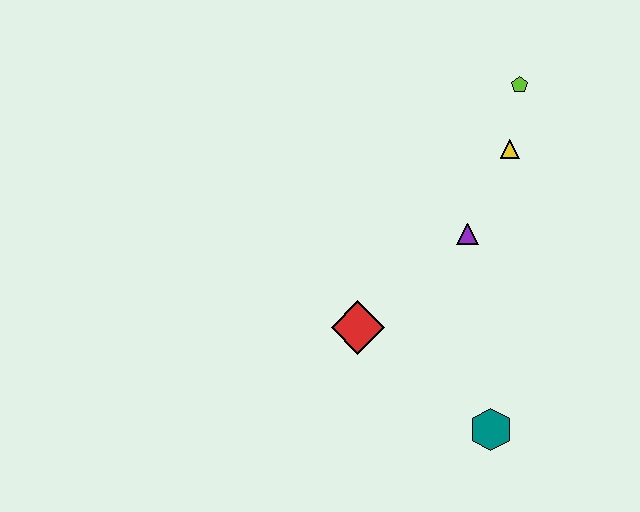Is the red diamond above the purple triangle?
No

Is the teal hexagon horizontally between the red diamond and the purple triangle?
No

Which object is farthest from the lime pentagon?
The teal hexagon is farthest from the lime pentagon.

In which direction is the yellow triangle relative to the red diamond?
The yellow triangle is above the red diamond.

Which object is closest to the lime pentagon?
The yellow triangle is closest to the lime pentagon.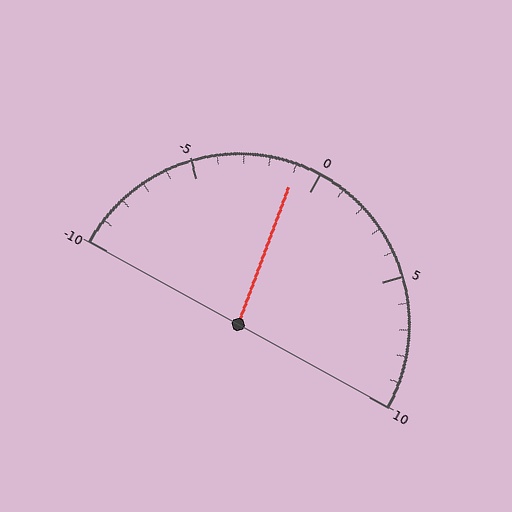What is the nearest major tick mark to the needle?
The nearest major tick mark is 0.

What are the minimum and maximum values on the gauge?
The gauge ranges from -10 to 10.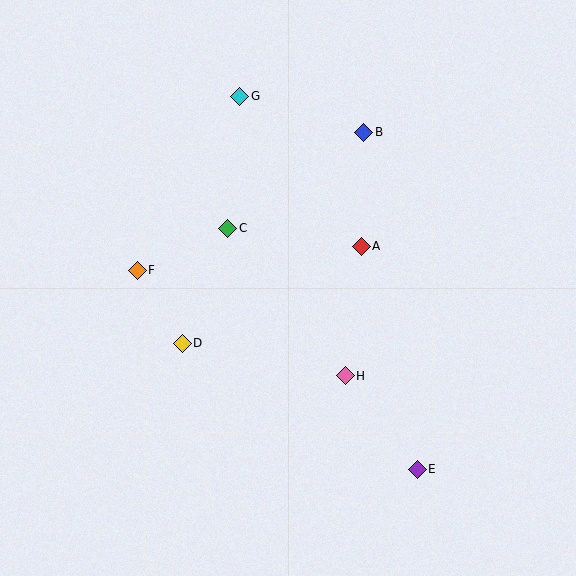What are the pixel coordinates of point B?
Point B is at (364, 132).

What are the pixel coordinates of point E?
Point E is at (417, 469).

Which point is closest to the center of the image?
Point A at (361, 246) is closest to the center.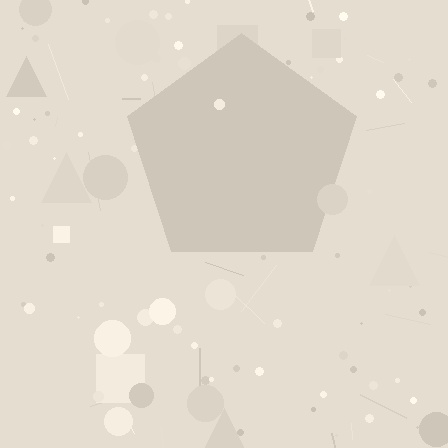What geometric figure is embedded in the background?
A pentagon is embedded in the background.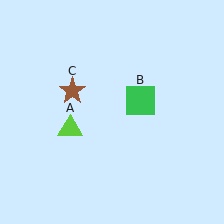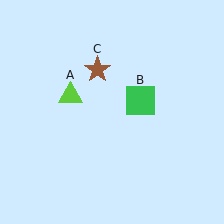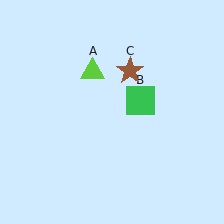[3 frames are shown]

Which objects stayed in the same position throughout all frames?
Green square (object B) remained stationary.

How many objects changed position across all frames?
2 objects changed position: lime triangle (object A), brown star (object C).